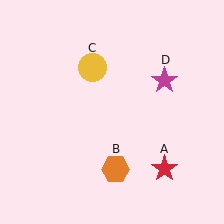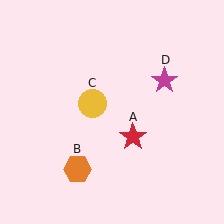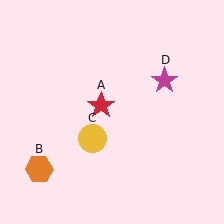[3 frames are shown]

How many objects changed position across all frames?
3 objects changed position: red star (object A), orange hexagon (object B), yellow circle (object C).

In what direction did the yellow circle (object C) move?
The yellow circle (object C) moved down.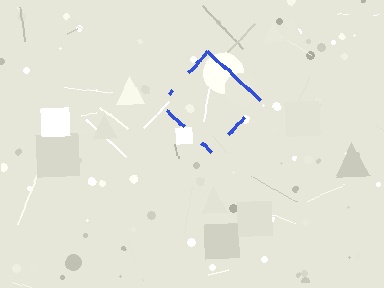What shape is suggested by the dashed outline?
The dashed outline suggests a diamond.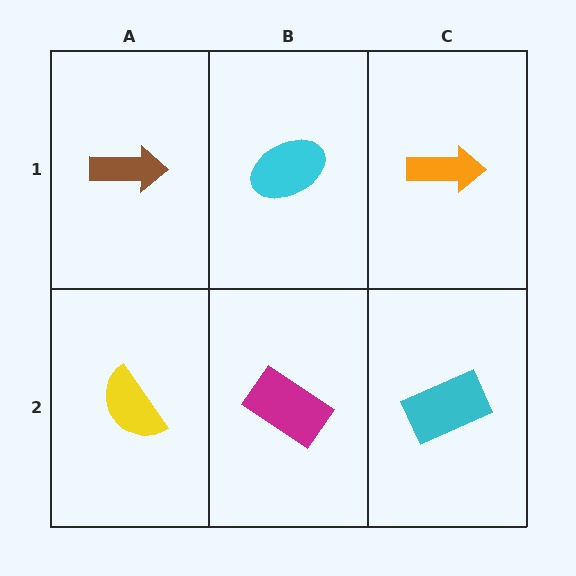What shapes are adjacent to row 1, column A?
A yellow semicircle (row 2, column A), a cyan ellipse (row 1, column B).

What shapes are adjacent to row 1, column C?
A cyan rectangle (row 2, column C), a cyan ellipse (row 1, column B).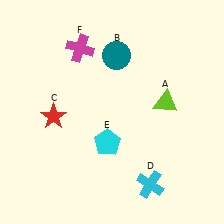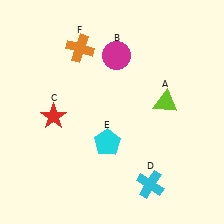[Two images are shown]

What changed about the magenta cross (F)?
In Image 1, F is magenta. In Image 2, it changed to orange.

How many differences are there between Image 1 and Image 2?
There are 2 differences between the two images.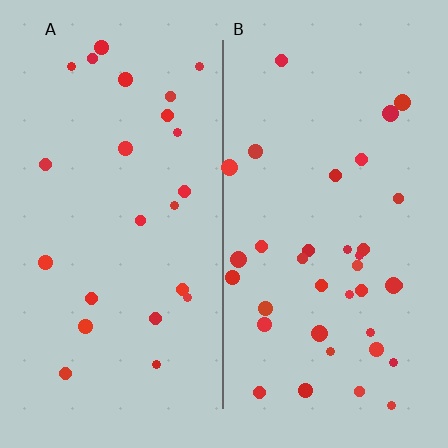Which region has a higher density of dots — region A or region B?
B (the right).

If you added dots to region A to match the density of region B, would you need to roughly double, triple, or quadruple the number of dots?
Approximately double.